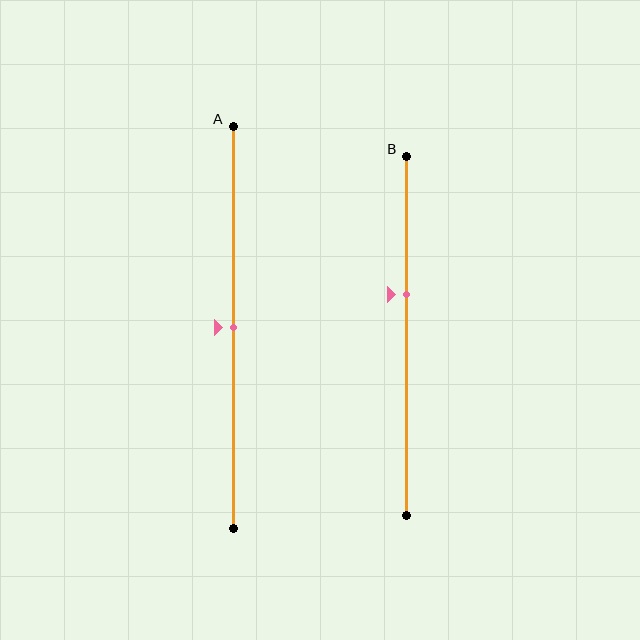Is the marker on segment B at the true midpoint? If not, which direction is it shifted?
No, the marker on segment B is shifted upward by about 11% of the segment length.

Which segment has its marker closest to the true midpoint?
Segment A has its marker closest to the true midpoint.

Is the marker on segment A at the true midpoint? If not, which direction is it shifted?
Yes, the marker on segment A is at the true midpoint.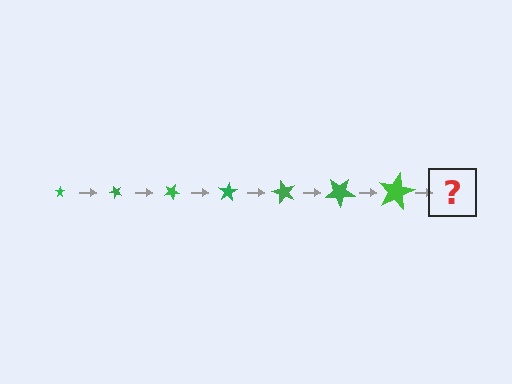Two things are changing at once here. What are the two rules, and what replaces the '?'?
The two rules are that the star grows larger each step and it rotates 50 degrees each step. The '?' should be a star, larger than the previous one and rotated 350 degrees from the start.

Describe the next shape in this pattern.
It should be a star, larger than the previous one and rotated 350 degrees from the start.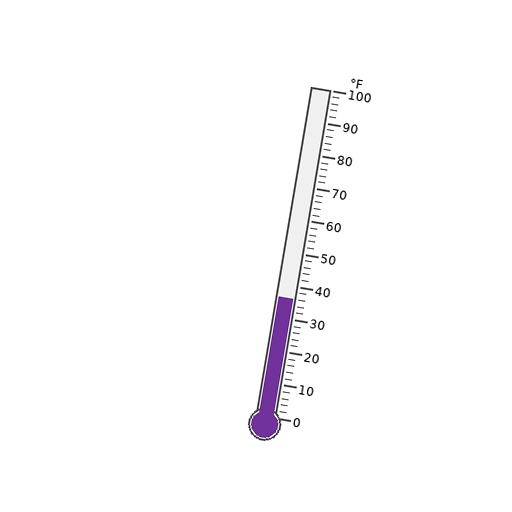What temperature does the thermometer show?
The thermometer shows approximately 36°F.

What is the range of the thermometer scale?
The thermometer scale ranges from 0°F to 100°F.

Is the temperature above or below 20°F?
The temperature is above 20°F.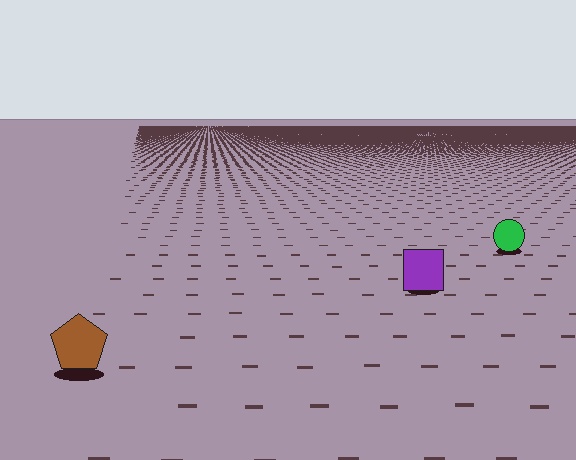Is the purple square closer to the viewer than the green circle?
Yes. The purple square is closer — you can tell from the texture gradient: the ground texture is coarser near it.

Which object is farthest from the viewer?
The green circle is farthest from the viewer. It appears smaller and the ground texture around it is denser.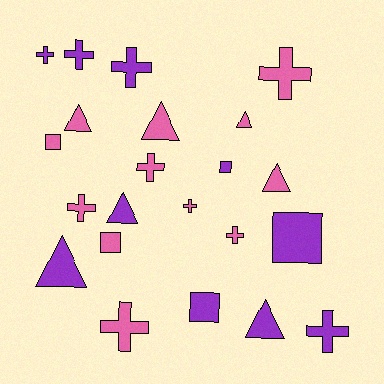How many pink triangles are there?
There are 4 pink triangles.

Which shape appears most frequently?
Cross, with 10 objects.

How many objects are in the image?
There are 22 objects.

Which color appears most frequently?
Pink, with 12 objects.